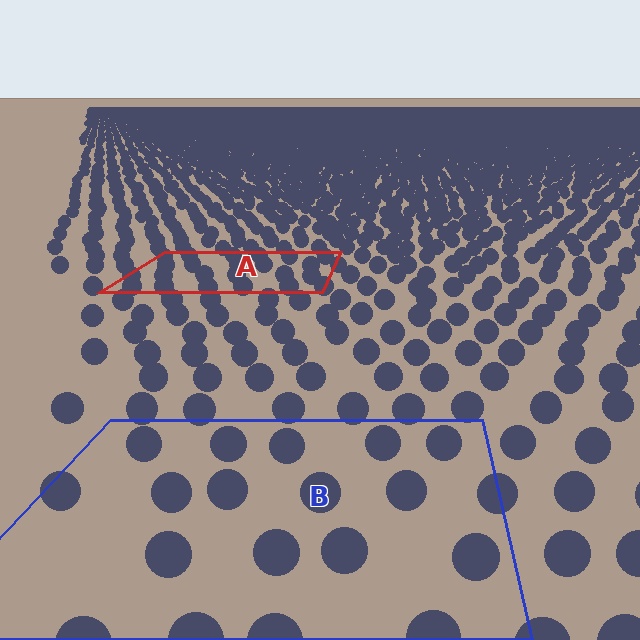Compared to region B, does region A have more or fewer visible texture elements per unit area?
Region A has more texture elements per unit area — they are packed more densely because it is farther away.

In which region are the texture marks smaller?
The texture marks are smaller in region A, because it is farther away.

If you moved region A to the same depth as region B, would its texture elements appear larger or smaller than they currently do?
They would appear larger. At a closer depth, the same texture elements are projected at a bigger on-screen size.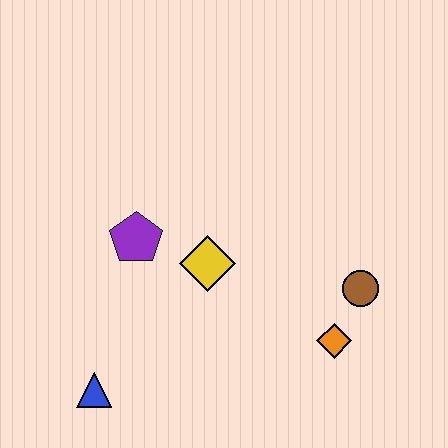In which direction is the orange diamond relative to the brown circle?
The orange diamond is below the brown circle.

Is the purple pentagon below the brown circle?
No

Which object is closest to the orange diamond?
The brown circle is closest to the orange diamond.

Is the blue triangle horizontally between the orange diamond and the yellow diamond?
No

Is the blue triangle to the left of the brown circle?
Yes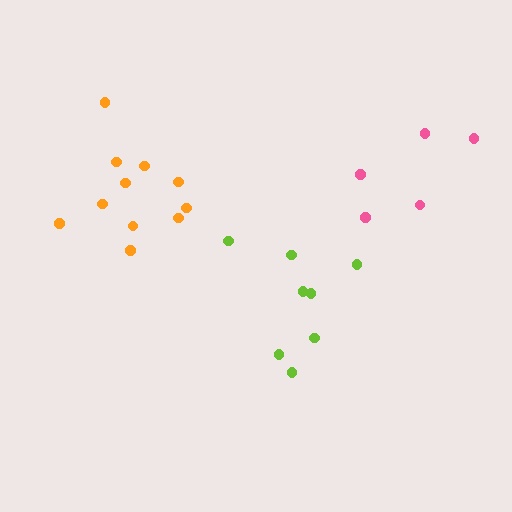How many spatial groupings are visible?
There are 3 spatial groupings.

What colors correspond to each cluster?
The clusters are colored: orange, pink, lime.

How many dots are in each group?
Group 1: 11 dots, Group 2: 5 dots, Group 3: 8 dots (24 total).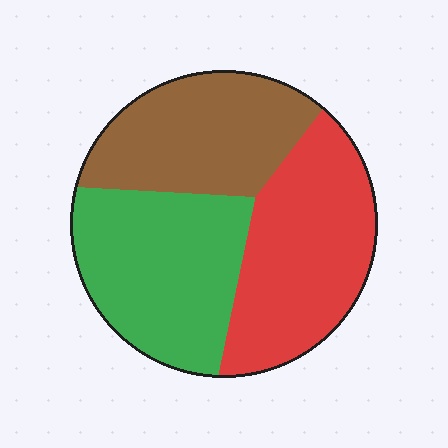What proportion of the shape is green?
Green covers 35% of the shape.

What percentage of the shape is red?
Red covers about 35% of the shape.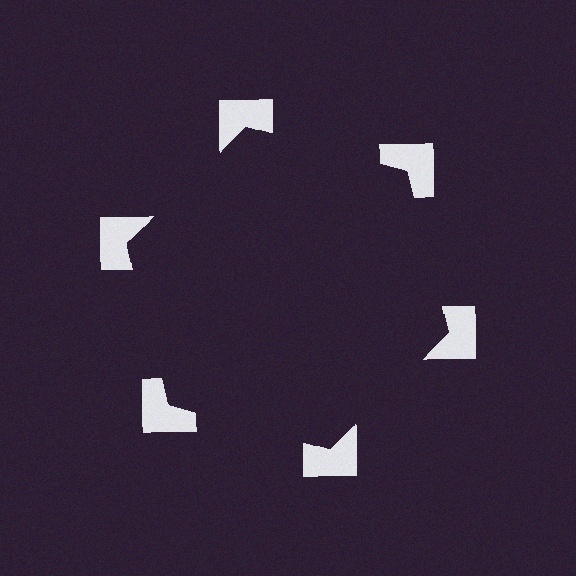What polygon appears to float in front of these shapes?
An illusory hexagon — its edges are inferred from the aligned wedge cuts in the notched squares, not physically drawn.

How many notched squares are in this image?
There are 6 — one at each vertex of the illusory hexagon.